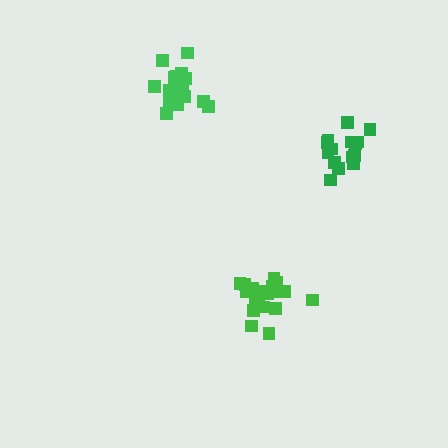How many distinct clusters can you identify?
There are 3 distinct clusters.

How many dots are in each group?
Group 1: 15 dots, Group 2: 21 dots, Group 3: 19 dots (55 total).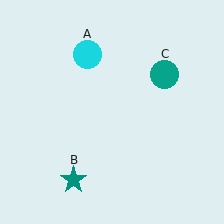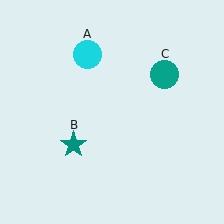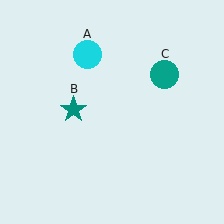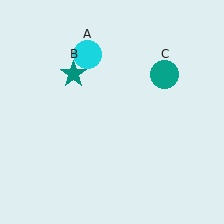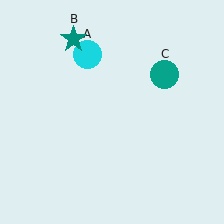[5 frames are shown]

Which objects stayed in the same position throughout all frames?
Cyan circle (object A) and teal circle (object C) remained stationary.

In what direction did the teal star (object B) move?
The teal star (object B) moved up.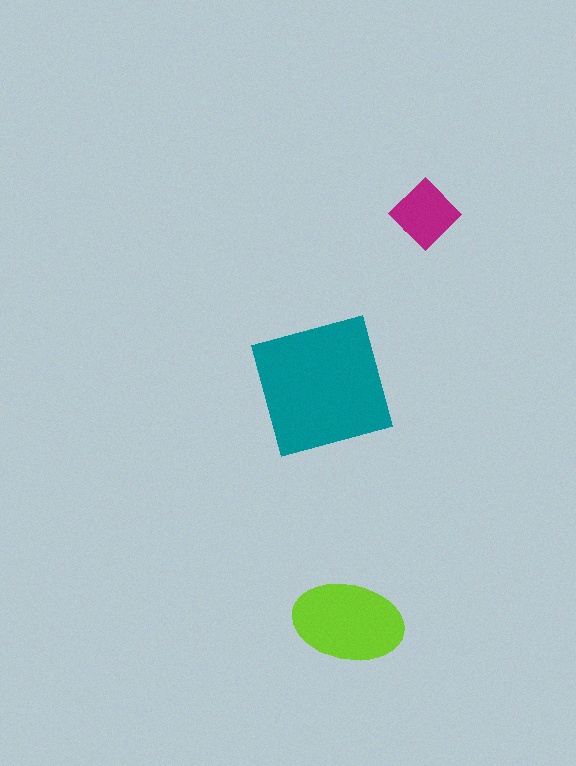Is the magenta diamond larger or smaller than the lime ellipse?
Smaller.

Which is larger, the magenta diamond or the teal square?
The teal square.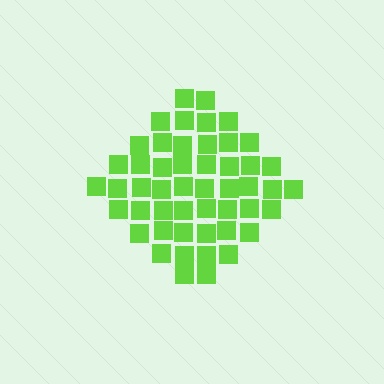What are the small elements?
The small elements are squares.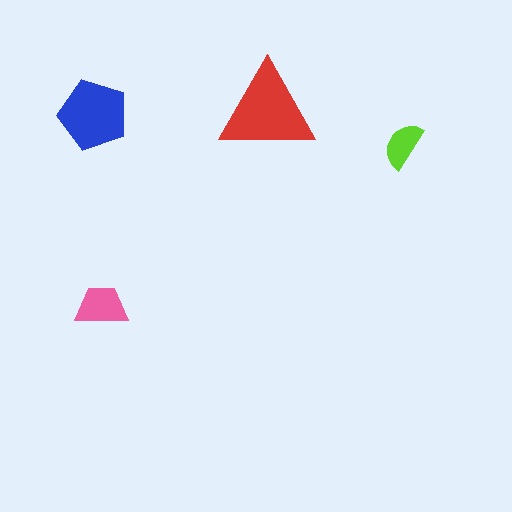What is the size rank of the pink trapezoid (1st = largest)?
3rd.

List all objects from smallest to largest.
The lime semicircle, the pink trapezoid, the blue pentagon, the red triangle.